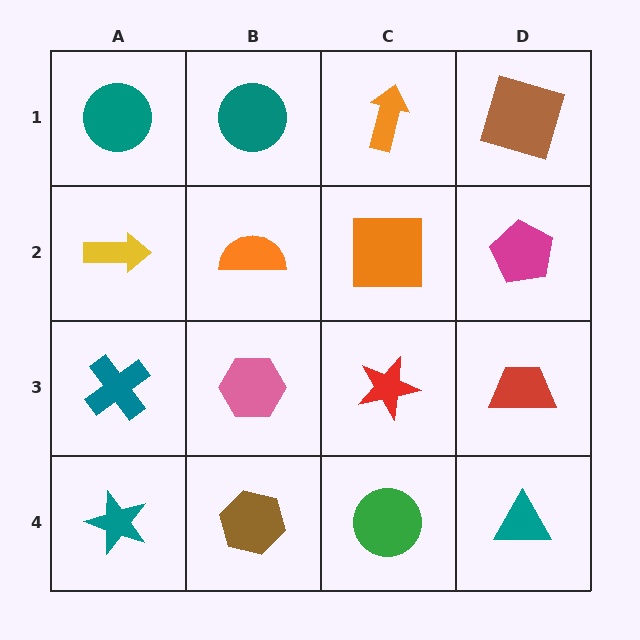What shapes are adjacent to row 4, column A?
A teal cross (row 3, column A), a brown hexagon (row 4, column B).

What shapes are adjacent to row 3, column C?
An orange square (row 2, column C), a green circle (row 4, column C), a pink hexagon (row 3, column B), a red trapezoid (row 3, column D).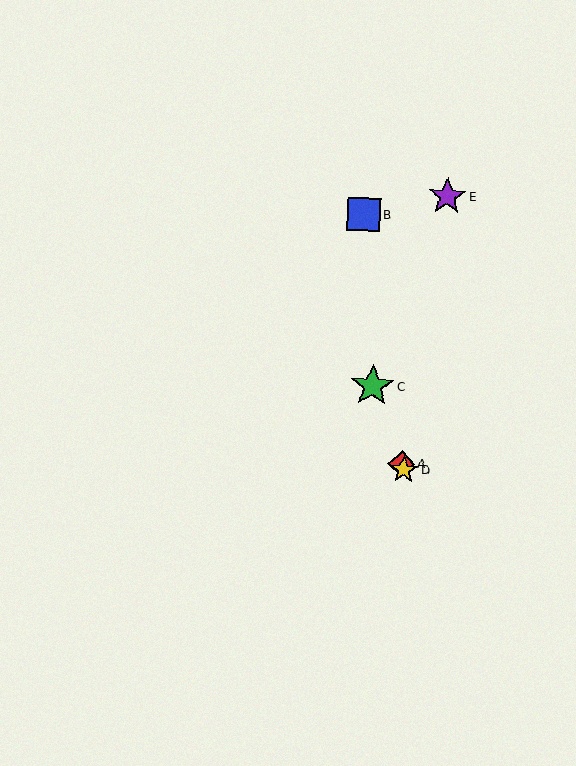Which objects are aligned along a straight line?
Objects A, C, D are aligned along a straight line.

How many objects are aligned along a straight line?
3 objects (A, C, D) are aligned along a straight line.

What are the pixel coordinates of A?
Object A is at (401, 464).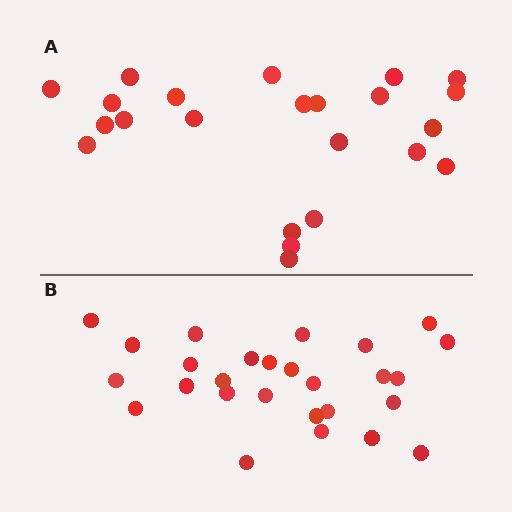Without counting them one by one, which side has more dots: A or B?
Region B (the bottom region) has more dots.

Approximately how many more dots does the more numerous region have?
Region B has about 4 more dots than region A.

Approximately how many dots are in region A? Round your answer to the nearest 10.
About 20 dots. (The exact count is 23, which rounds to 20.)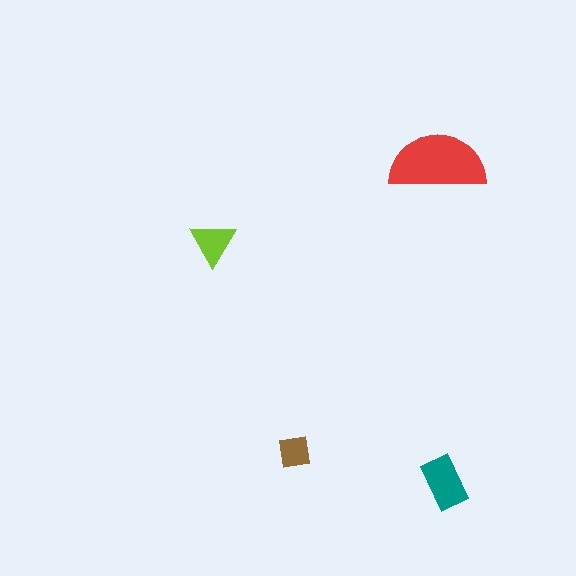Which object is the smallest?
The brown square.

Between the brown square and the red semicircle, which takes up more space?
The red semicircle.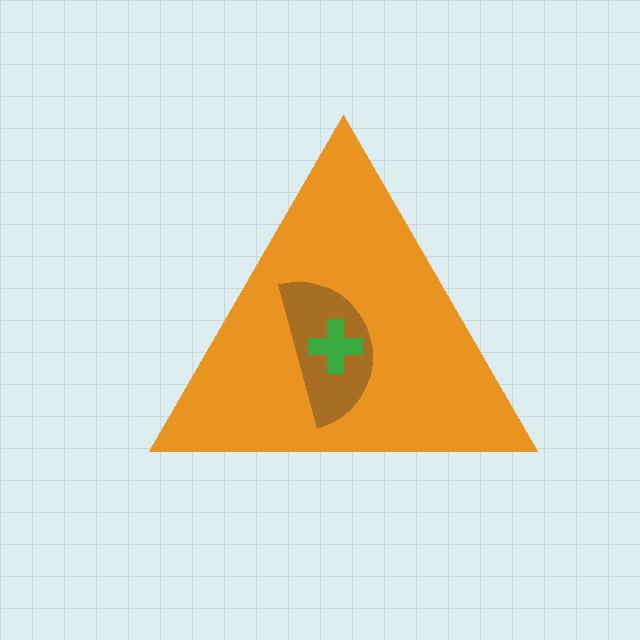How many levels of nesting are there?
3.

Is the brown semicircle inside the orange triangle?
Yes.